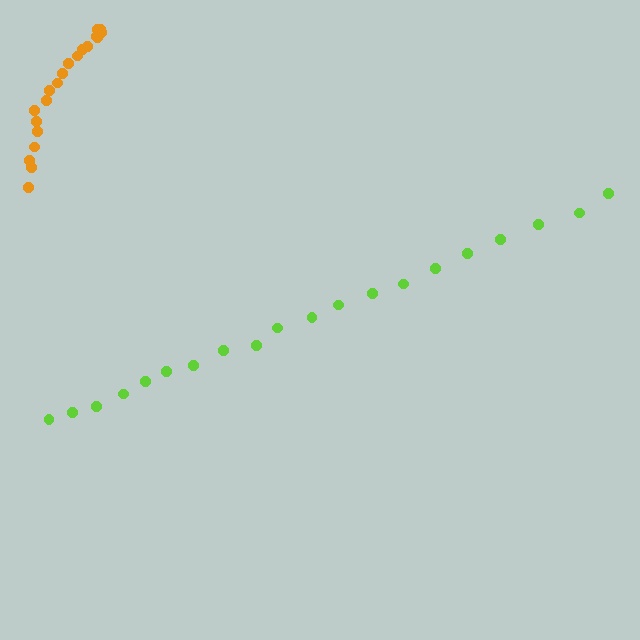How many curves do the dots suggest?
There are 2 distinct paths.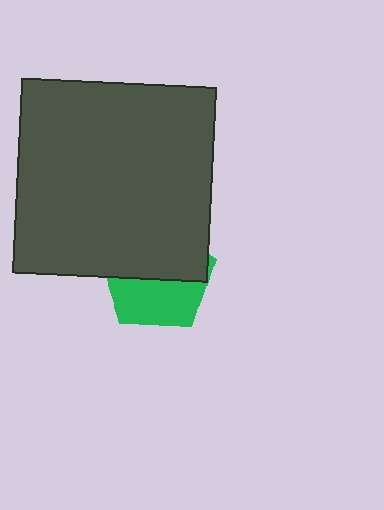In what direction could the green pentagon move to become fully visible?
The green pentagon could move down. That would shift it out from behind the dark gray square entirely.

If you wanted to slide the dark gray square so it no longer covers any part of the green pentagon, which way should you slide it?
Slide it up — that is the most direct way to separate the two shapes.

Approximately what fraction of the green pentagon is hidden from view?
Roughly 54% of the green pentagon is hidden behind the dark gray square.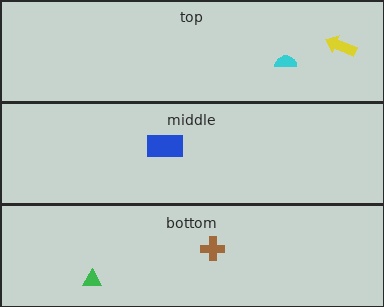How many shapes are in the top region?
2.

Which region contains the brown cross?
The bottom region.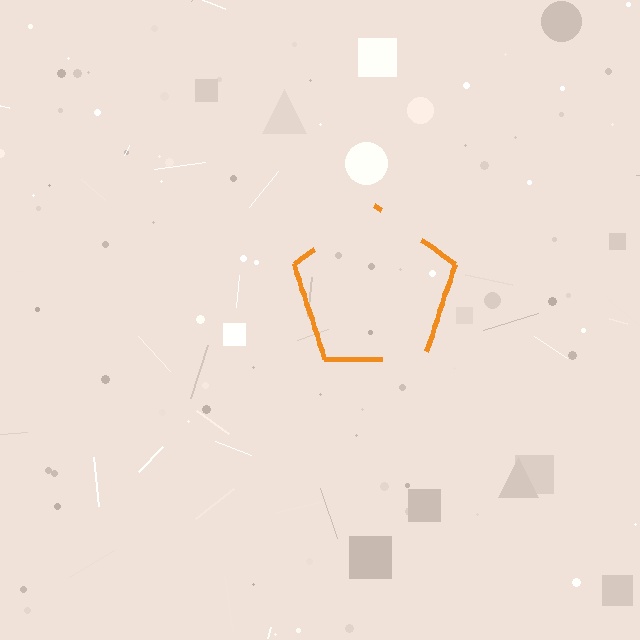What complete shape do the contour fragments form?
The contour fragments form a pentagon.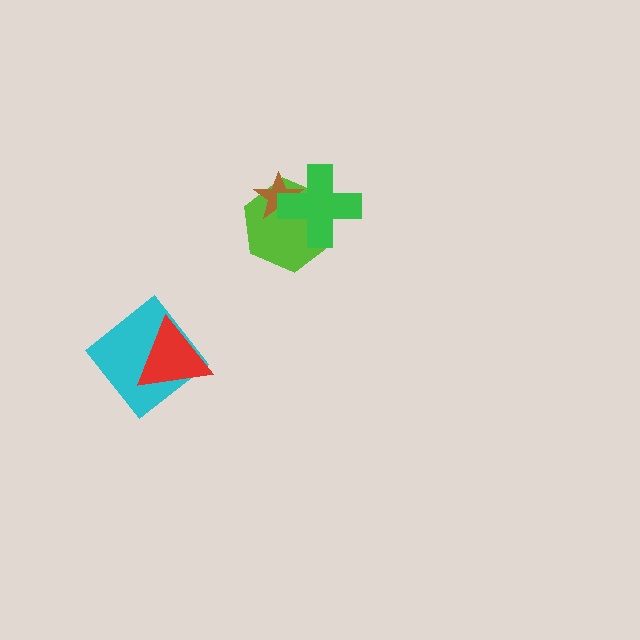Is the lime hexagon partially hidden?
Yes, it is partially covered by another shape.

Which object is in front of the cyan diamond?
The red triangle is in front of the cyan diamond.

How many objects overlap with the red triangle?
1 object overlaps with the red triangle.